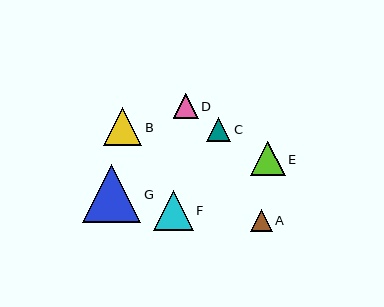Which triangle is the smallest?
Triangle A is the smallest with a size of approximately 21 pixels.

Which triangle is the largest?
Triangle G is the largest with a size of approximately 58 pixels.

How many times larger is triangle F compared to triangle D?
Triangle F is approximately 1.6 times the size of triangle D.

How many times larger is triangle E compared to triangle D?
Triangle E is approximately 1.4 times the size of triangle D.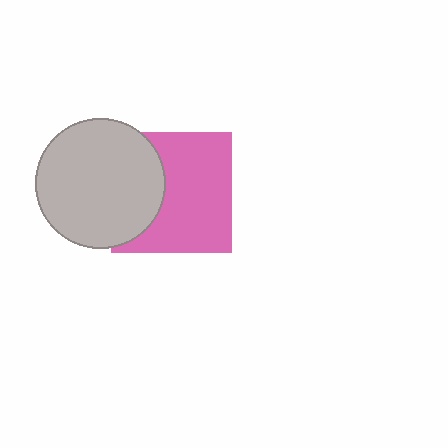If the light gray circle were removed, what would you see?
You would see the complete pink square.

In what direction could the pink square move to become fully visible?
The pink square could move right. That would shift it out from behind the light gray circle entirely.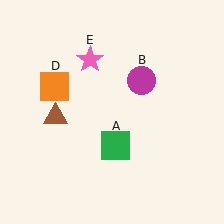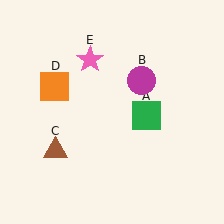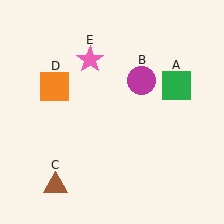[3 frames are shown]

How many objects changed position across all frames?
2 objects changed position: green square (object A), brown triangle (object C).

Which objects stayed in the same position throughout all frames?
Magenta circle (object B) and orange square (object D) and pink star (object E) remained stationary.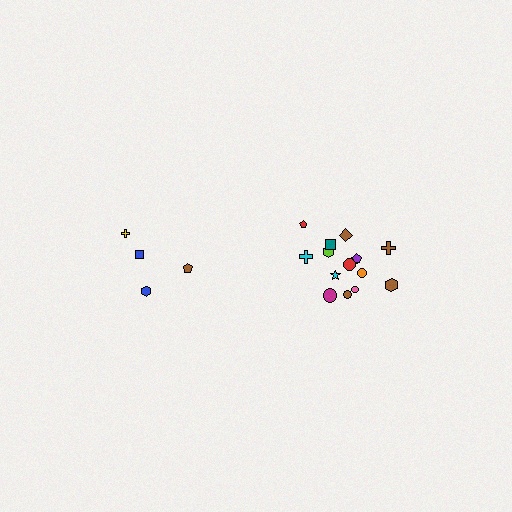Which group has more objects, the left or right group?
The right group.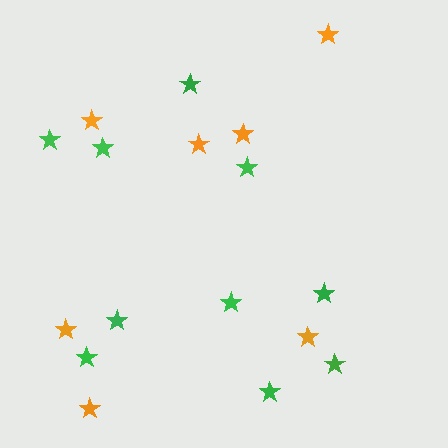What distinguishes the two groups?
There are 2 groups: one group of green stars (10) and one group of orange stars (7).